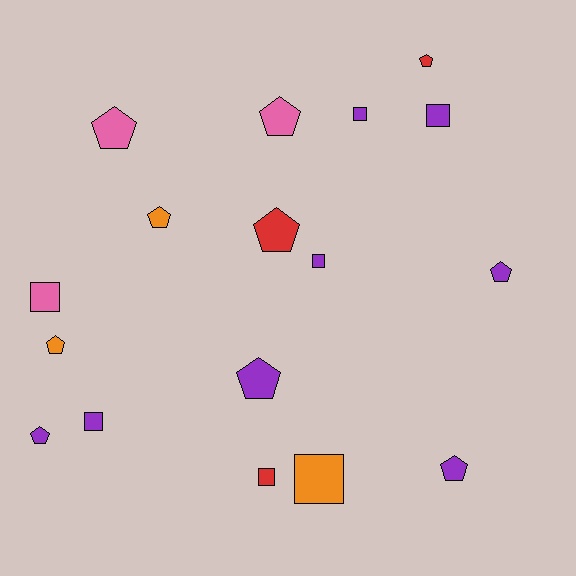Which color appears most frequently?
Purple, with 8 objects.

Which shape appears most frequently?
Pentagon, with 10 objects.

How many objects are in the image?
There are 17 objects.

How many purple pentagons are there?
There are 4 purple pentagons.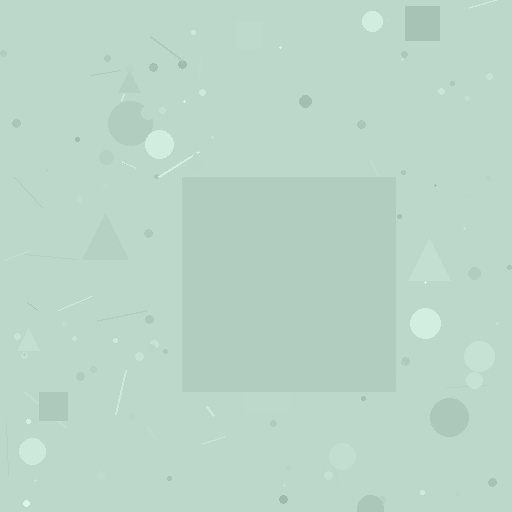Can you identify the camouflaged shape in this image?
The camouflaged shape is a square.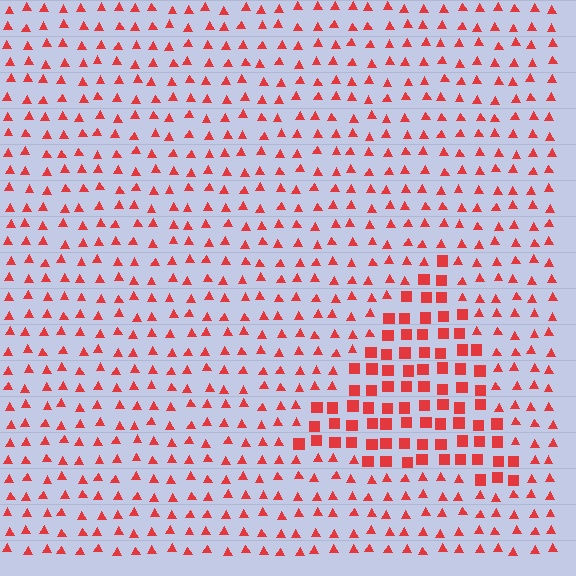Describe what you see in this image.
The image is filled with small red elements arranged in a uniform grid. A triangle-shaped region contains squares, while the surrounding area contains triangles. The boundary is defined purely by the change in element shape.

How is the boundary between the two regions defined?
The boundary is defined by a change in element shape: squares inside vs. triangles outside. All elements share the same color and spacing.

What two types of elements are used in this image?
The image uses squares inside the triangle region and triangles outside it.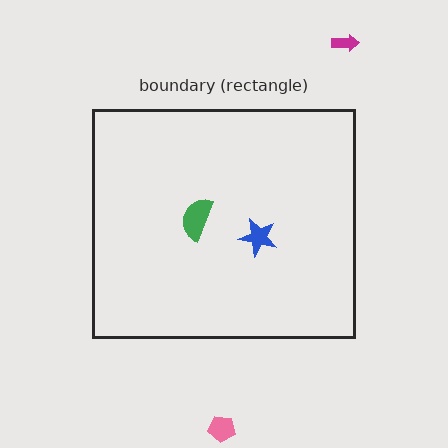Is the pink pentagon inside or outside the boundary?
Outside.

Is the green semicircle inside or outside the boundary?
Inside.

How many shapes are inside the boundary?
2 inside, 2 outside.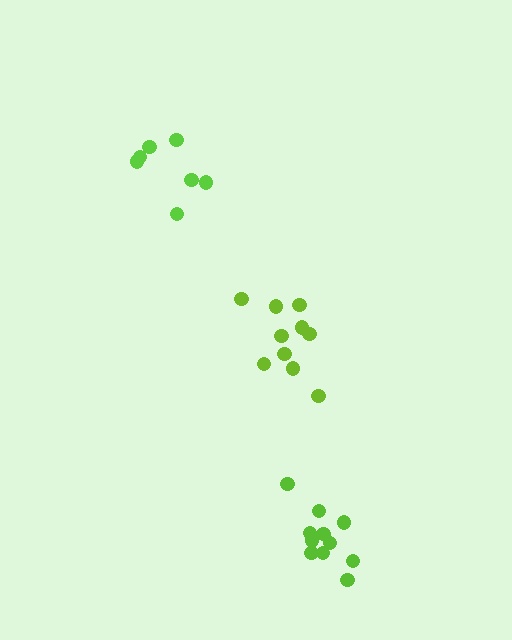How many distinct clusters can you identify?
There are 3 distinct clusters.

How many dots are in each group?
Group 1: 10 dots, Group 2: 7 dots, Group 3: 11 dots (28 total).